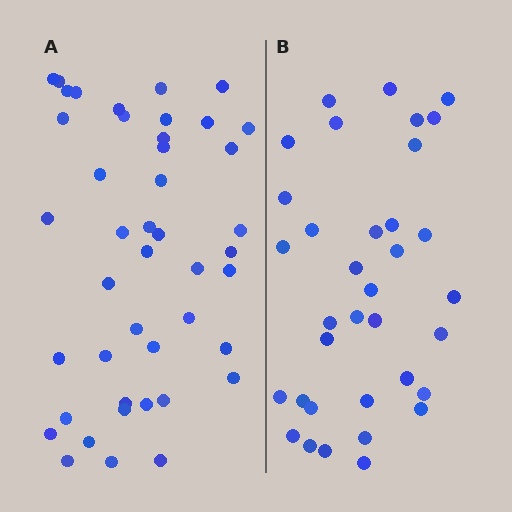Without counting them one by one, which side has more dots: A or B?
Region A (the left region) has more dots.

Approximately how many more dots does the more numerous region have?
Region A has roughly 8 or so more dots than region B.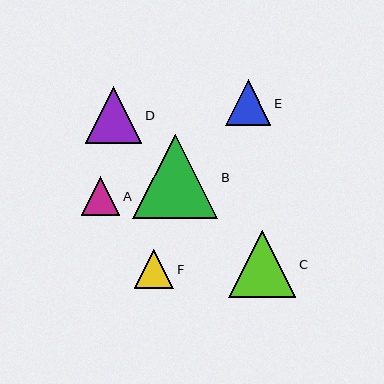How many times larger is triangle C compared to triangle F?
Triangle C is approximately 1.7 times the size of triangle F.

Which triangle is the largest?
Triangle B is the largest with a size of approximately 85 pixels.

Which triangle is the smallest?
Triangle A is the smallest with a size of approximately 38 pixels.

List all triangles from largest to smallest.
From largest to smallest: B, C, D, E, F, A.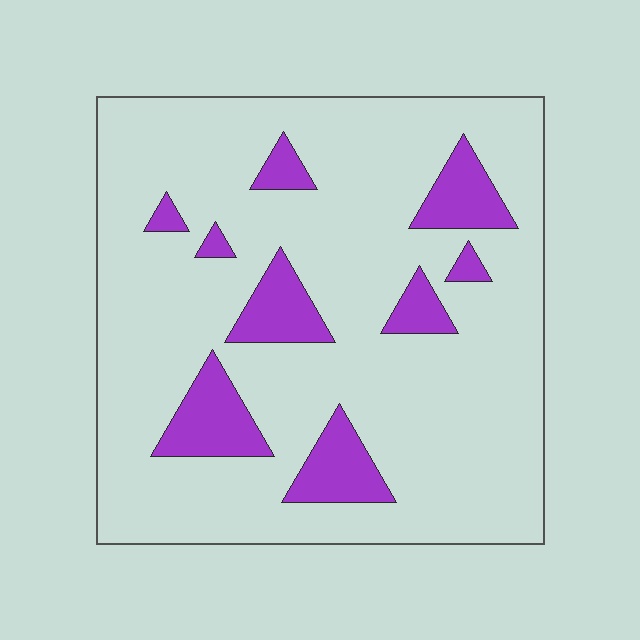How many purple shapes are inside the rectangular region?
9.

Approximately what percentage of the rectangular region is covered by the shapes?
Approximately 15%.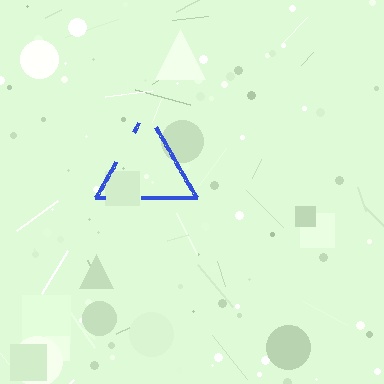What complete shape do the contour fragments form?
The contour fragments form a triangle.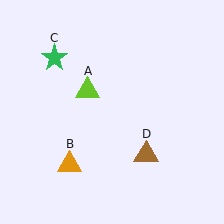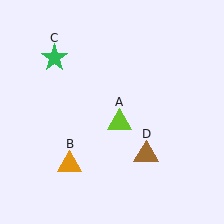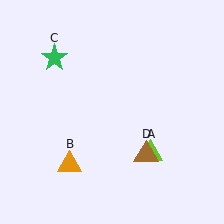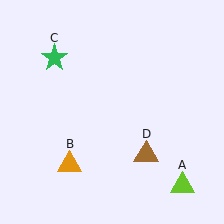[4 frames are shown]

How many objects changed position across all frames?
1 object changed position: lime triangle (object A).